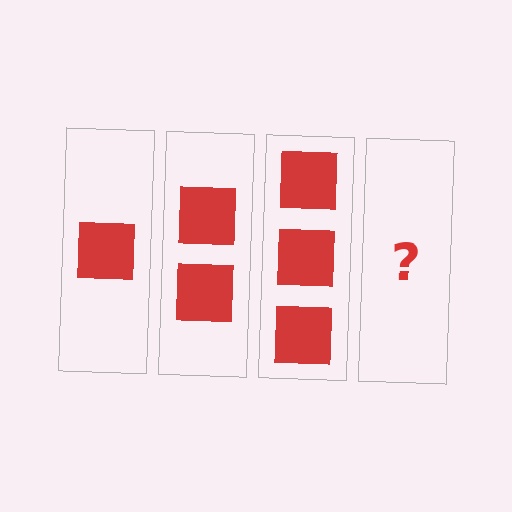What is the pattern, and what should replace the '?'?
The pattern is that each step adds one more square. The '?' should be 4 squares.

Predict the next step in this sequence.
The next step is 4 squares.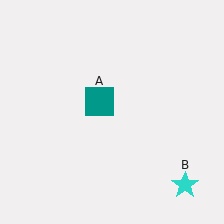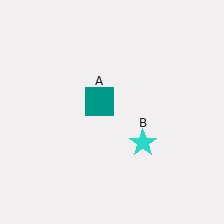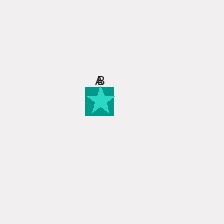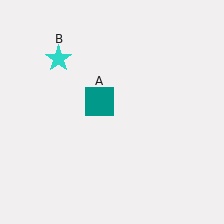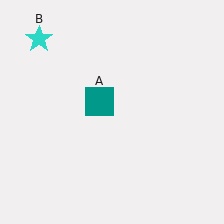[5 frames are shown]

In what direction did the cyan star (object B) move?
The cyan star (object B) moved up and to the left.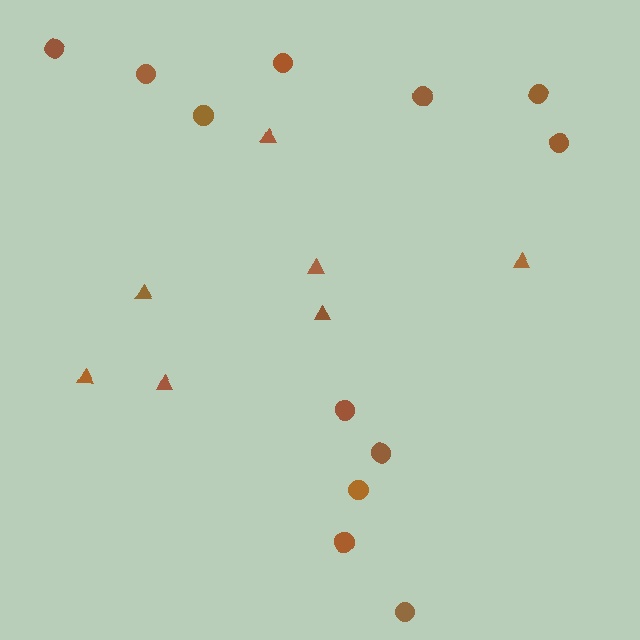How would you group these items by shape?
There are 2 groups: one group of circles (12) and one group of triangles (7).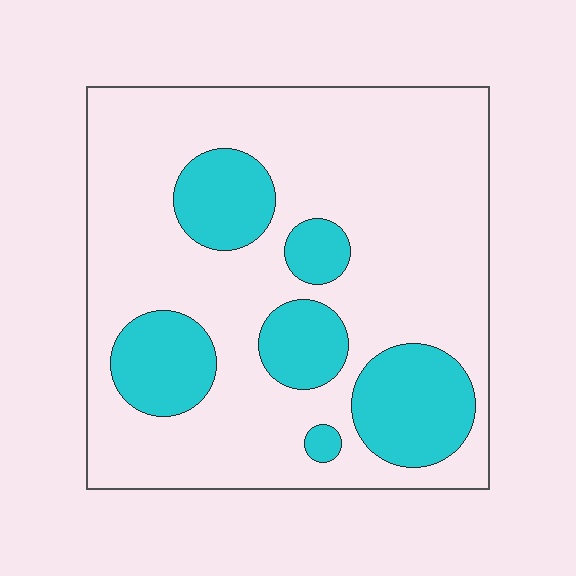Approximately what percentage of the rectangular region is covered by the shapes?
Approximately 25%.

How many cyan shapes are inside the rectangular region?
6.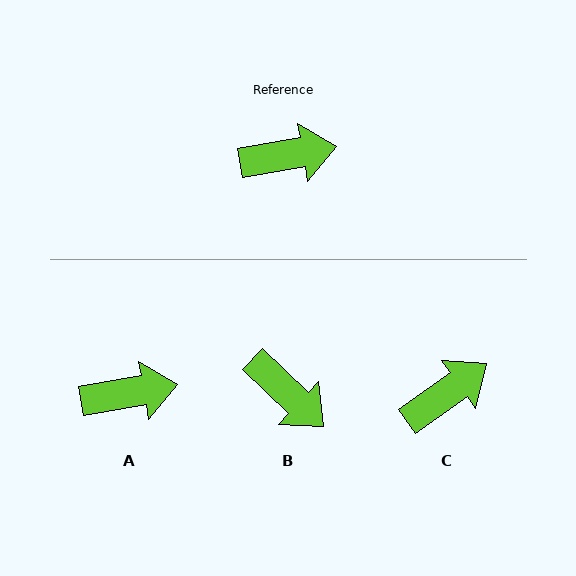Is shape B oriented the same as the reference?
No, it is off by about 53 degrees.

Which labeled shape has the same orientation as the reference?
A.